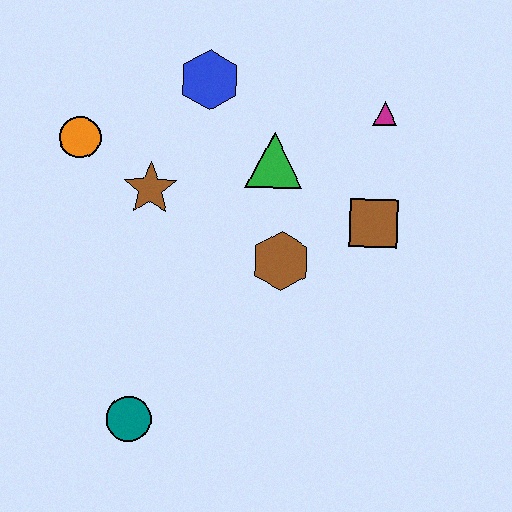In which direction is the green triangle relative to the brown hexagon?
The green triangle is above the brown hexagon.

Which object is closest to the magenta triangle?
The brown square is closest to the magenta triangle.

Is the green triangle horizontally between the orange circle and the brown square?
Yes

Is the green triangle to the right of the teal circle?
Yes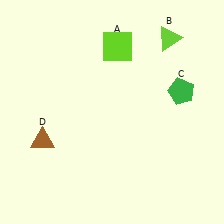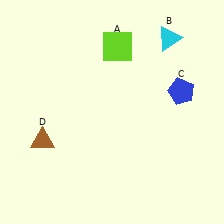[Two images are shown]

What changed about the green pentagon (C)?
In Image 1, C is green. In Image 2, it changed to blue.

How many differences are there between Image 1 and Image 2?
There are 2 differences between the two images.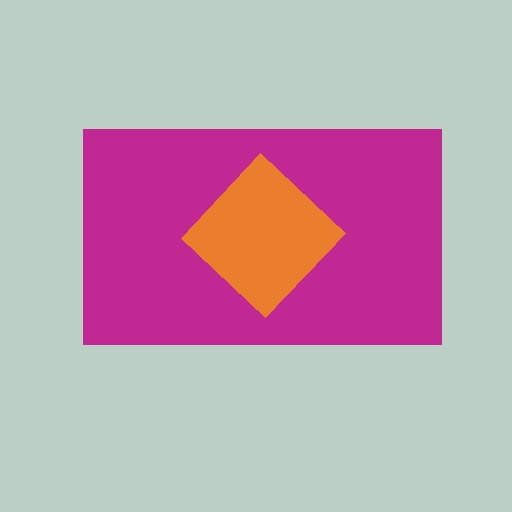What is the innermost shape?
The orange diamond.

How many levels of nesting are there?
2.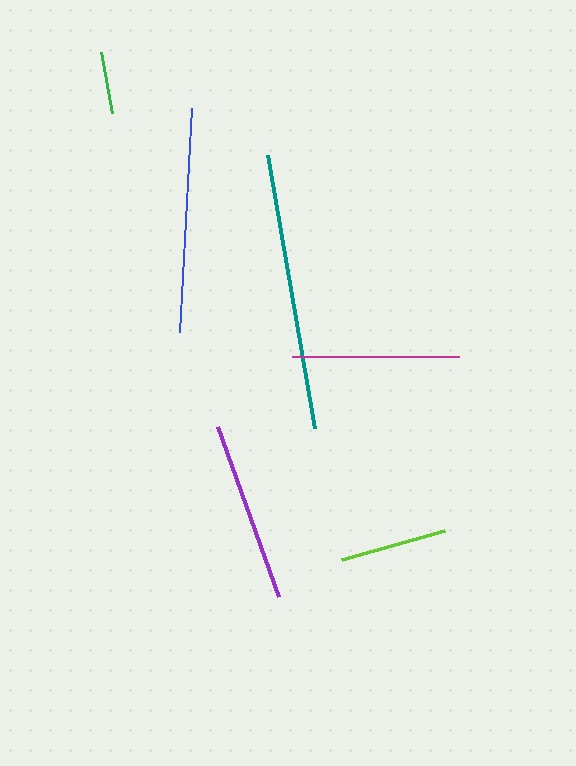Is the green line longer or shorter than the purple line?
The purple line is longer than the green line.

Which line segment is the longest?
The teal line is the longest at approximately 277 pixels.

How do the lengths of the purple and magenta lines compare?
The purple and magenta lines are approximately the same length.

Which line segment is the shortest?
The green line is the shortest at approximately 62 pixels.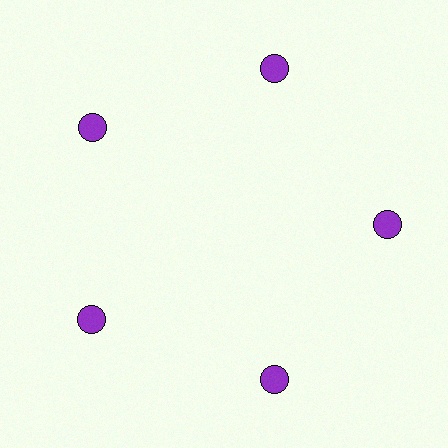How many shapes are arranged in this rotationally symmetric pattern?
There are 5 shapes, arranged in 5 groups of 1.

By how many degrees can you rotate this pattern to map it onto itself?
The pattern maps onto itself every 72 degrees of rotation.